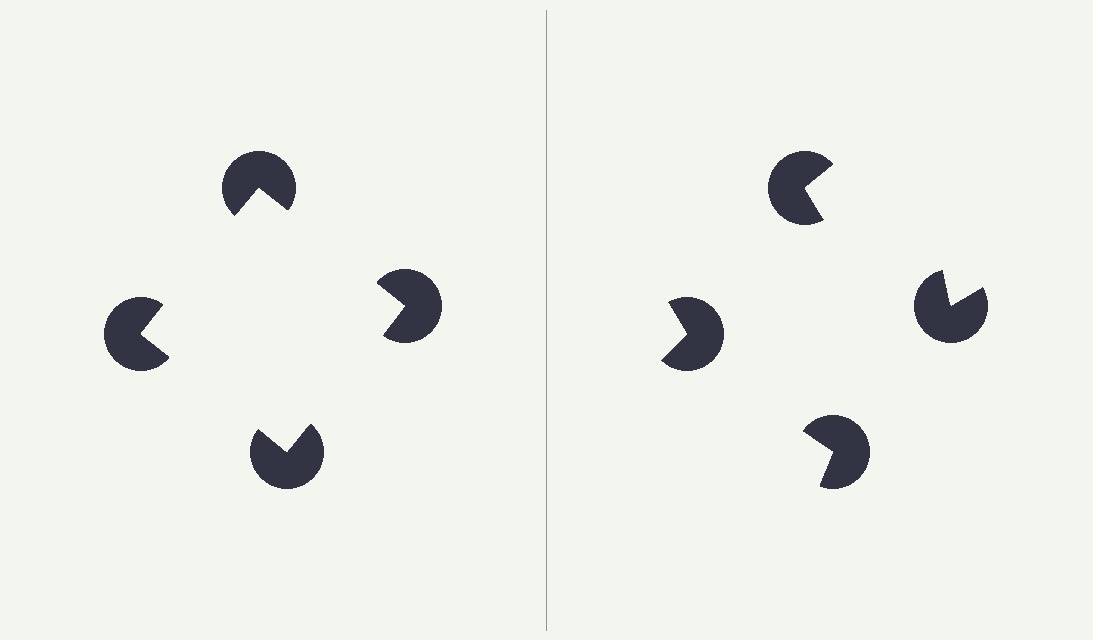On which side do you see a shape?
An illusory square appears on the left side. On the right side the wedge cuts are rotated, so no coherent shape forms.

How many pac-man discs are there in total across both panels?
8 — 4 on each side.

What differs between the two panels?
The pac-man discs are positioned identically on both sides; only the wedge orientations differ. On the left they align to a square; on the right they are misaligned.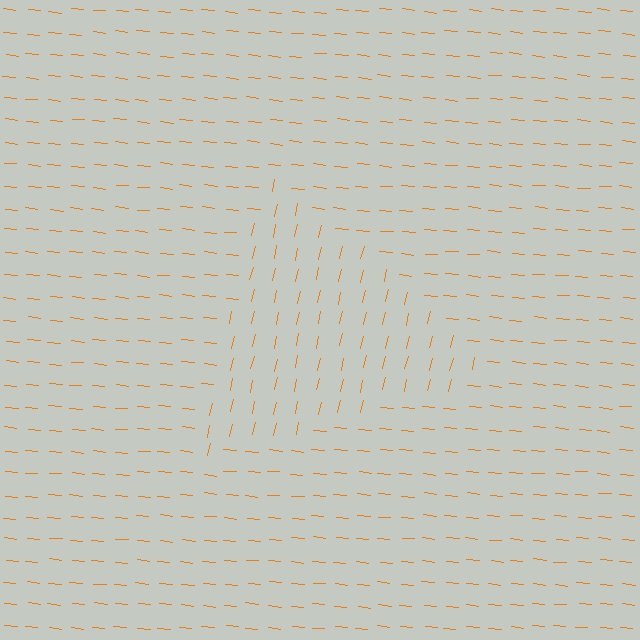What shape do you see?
I see a triangle.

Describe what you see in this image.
The image is filled with small orange line segments. A triangle region in the image has lines oriented differently from the surrounding lines, creating a visible texture boundary.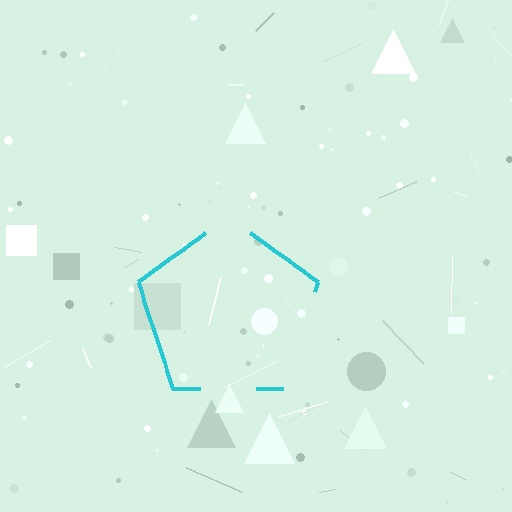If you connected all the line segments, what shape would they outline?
They would outline a pentagon.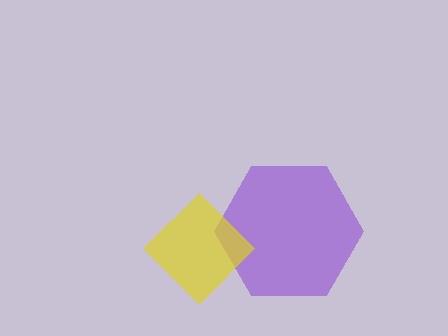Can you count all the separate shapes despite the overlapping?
Yes, there are 2 separate shapes.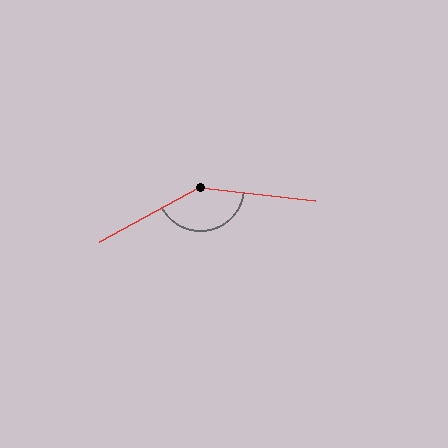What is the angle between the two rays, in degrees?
Approximately 144 degrees.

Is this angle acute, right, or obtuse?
It is obtuse.